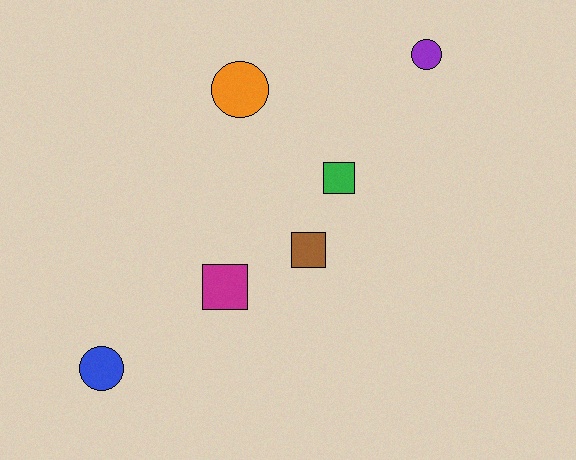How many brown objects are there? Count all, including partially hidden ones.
There is 1 brown object.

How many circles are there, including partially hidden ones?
There are 3 circles.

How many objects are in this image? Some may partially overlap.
There are 6 objects.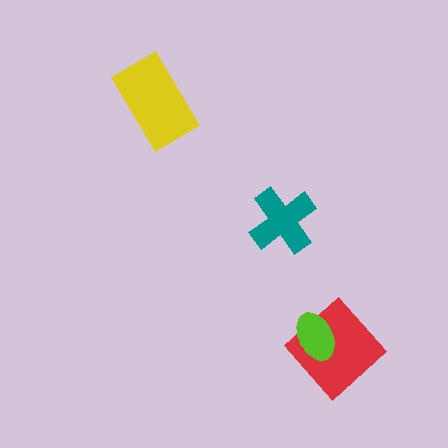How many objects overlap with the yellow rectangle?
0 objects overlap with the yellow rectangle.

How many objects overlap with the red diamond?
1 object overlaps with the red diamond.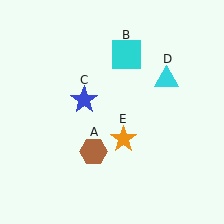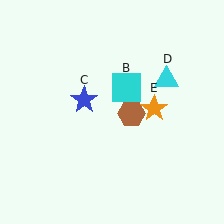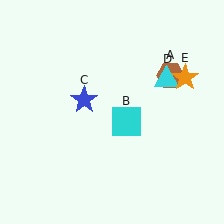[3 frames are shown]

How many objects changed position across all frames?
3 objects changed position: brown hexagon (object A), cyan square (object B), orange star (object E).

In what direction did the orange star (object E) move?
The orange star (object E) moved up and to the right.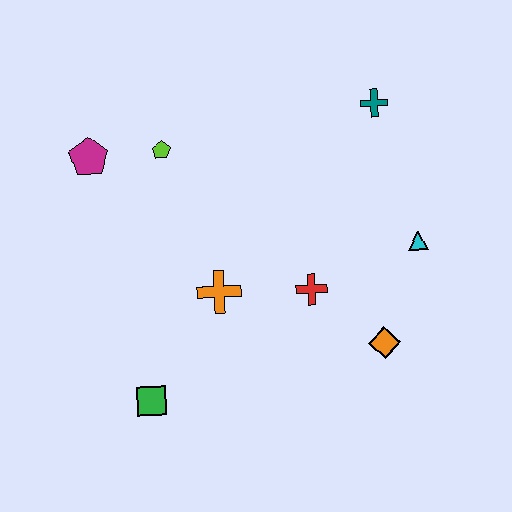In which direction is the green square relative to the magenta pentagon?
The green square is below the magenta pentagon.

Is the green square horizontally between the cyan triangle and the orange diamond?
No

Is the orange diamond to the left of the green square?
No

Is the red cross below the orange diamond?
No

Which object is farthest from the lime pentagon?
The orange diamond is farthest from the lime pentagon.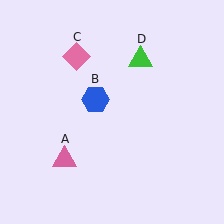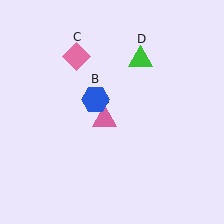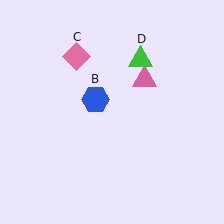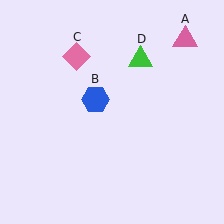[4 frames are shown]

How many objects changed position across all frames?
1 object changed position: pink triangle (object A).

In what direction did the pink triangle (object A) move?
The pink triangle (object A) moved up and to the right.